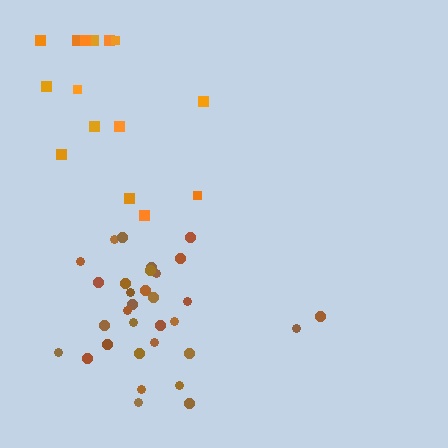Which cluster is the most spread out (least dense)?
Orange.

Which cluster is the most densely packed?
Brown.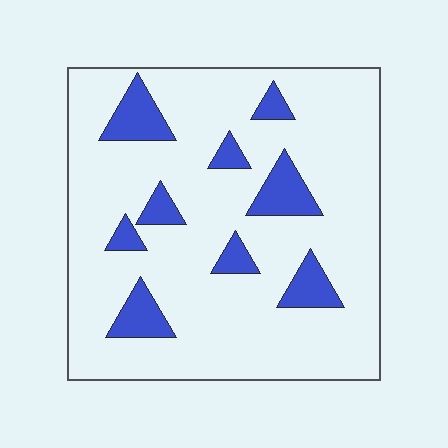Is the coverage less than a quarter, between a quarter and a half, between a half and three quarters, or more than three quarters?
Less than a quarter.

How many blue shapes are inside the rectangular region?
9.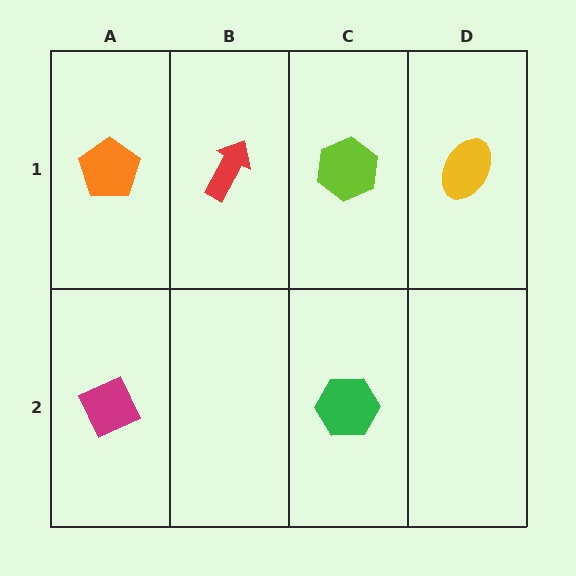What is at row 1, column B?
A red arrow.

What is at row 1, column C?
A lime hexagon.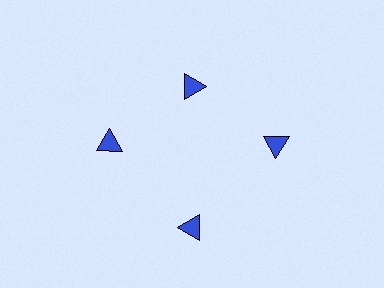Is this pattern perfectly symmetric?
No. The 4 blue triangles are arranged in a ring, but one element near the 12 o'clock position is pulled inward toward the center, breaking the 4-fold rotational symmetry.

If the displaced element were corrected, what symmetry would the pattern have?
It would have 4-fold rotational symmetry — the pattern would map onto itself every 90 degrees.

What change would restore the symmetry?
The symmetry would be restored by moving it outward, back onto the ring so that all 4 triangles sit at equal angles and equal distance from the center.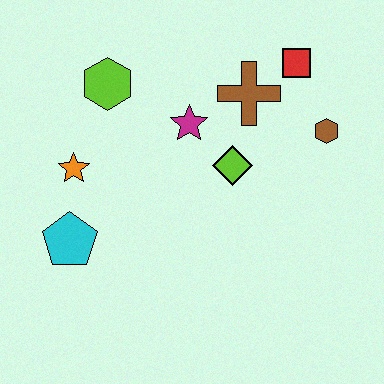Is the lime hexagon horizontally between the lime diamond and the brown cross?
No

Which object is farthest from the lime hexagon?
The brown hexagon is farthest from the lime hexagon.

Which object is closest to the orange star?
The cyan pentagon is closest to the orange star.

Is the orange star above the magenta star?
No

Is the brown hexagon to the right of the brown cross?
Yes